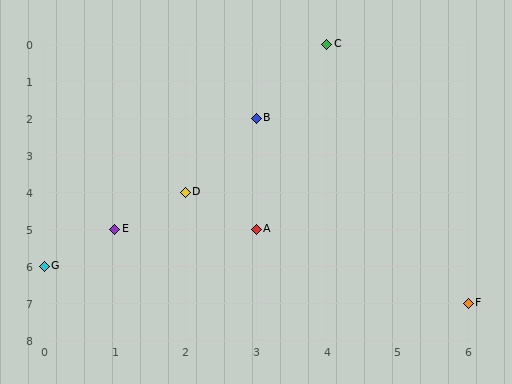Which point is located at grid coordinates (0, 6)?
Point G is at (0, 6).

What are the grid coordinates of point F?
Point F is at grid coordinates (6, 7).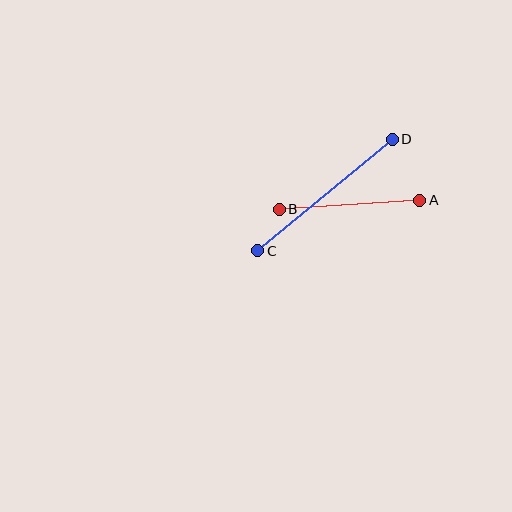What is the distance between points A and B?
The distance is approximately 141 pixels.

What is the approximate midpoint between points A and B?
The midpoint is at approximately (350, 205) pixels.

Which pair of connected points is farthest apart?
Points C and D are farthest apart.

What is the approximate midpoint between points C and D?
The midpoint is at approximately (325, 195) pixels.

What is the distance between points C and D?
The distance is approximately 175 pixels.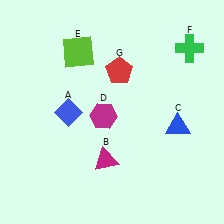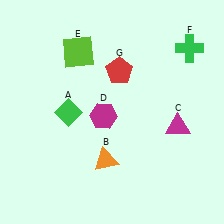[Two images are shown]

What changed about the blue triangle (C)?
In Image 1, C is blue. In Image 2, it changed to magenta.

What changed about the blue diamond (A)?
In Image 1, A is blue. In Image 2, it changed to green.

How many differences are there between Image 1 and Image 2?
There are 3 differences between the two images.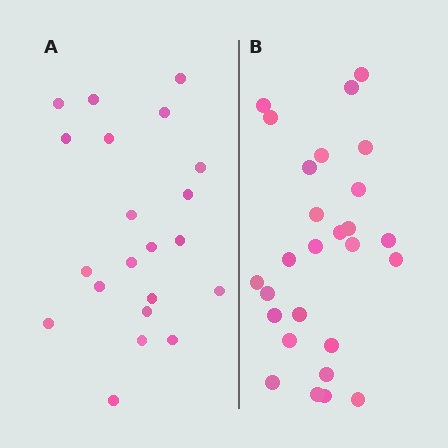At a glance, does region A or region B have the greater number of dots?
Region B (the right region) has more dots.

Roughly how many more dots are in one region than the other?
Region B has about 6 more dots than region A.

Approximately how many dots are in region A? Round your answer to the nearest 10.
About 20 dots. (The exact count is 21, which rounds to 20.)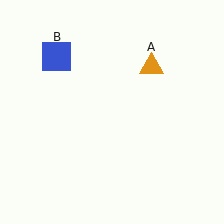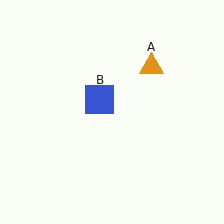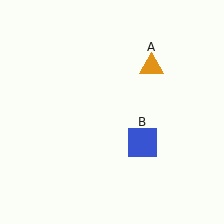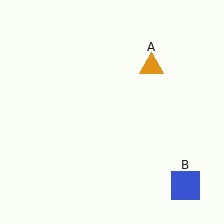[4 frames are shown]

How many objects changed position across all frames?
1 object changed position: blue square (object B).